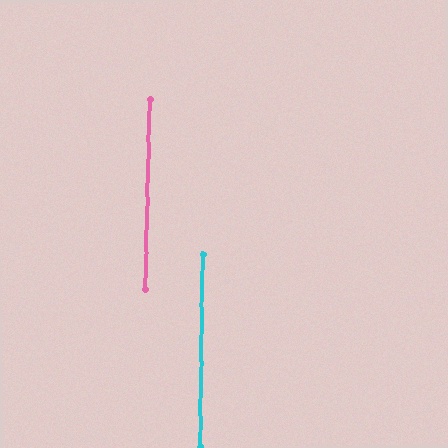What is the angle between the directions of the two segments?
Approximately 1 degree.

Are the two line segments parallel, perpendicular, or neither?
Parallel — their directions differ by only 0.7°.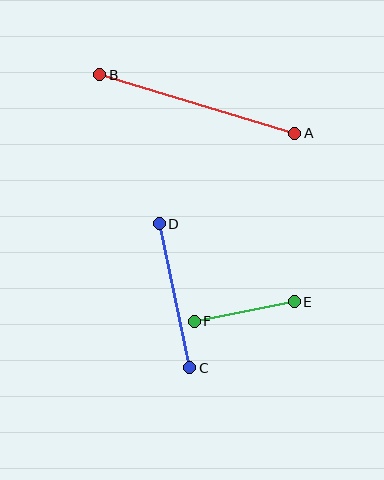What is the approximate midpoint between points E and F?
The midpoint is at approximately (244, 312) pixels.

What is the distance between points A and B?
The distance is approximately 204 pixels.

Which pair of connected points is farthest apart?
Points A and B are farthest apart.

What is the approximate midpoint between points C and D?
The midpoint is at approximately (175, 296) pixels.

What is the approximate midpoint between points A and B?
The midpoint is at approximately (197, 104) pixels.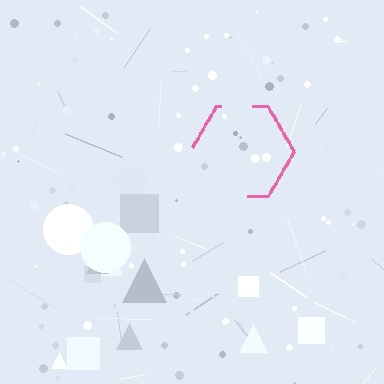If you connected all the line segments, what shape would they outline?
They would outline a hexagon.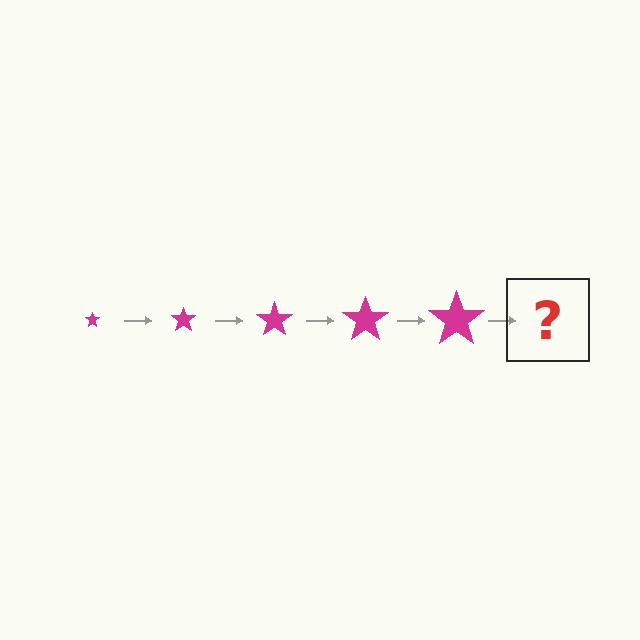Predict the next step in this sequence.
The next step is a magenta star, larger than the previous one.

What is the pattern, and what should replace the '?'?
The pattern is that the star gets progressively larger each step. The '?' should be a magenta star, larger than the previous one.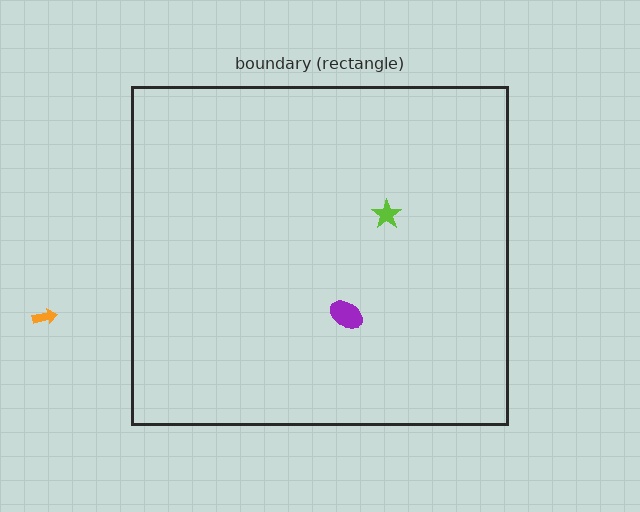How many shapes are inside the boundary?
2 inside, 1 outside.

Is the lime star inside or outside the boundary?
Inside.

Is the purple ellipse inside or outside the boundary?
Inside.